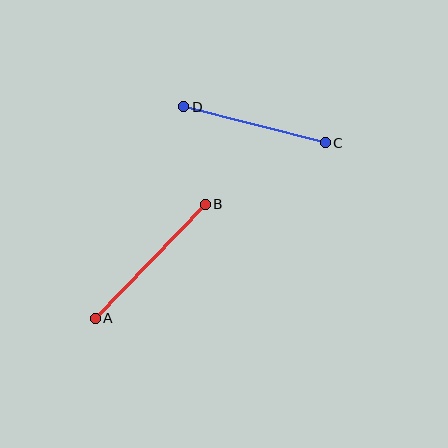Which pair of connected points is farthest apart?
Points A and B are farthest apart.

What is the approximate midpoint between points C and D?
The midpoint is at approximately (255, 125) pixels.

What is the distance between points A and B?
The distance is approximately 159 pixels.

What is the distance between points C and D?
The distance is approximately 146 pixels.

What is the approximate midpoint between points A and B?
The midpoint is at approximately (150, 261) pixels.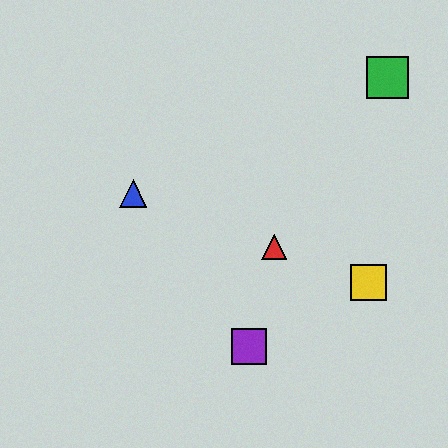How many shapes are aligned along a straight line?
3 shapes (the red triangle, the blue triangle, the yellow square) are aligned along a straight line.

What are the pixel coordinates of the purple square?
The purple square is at (249, 347).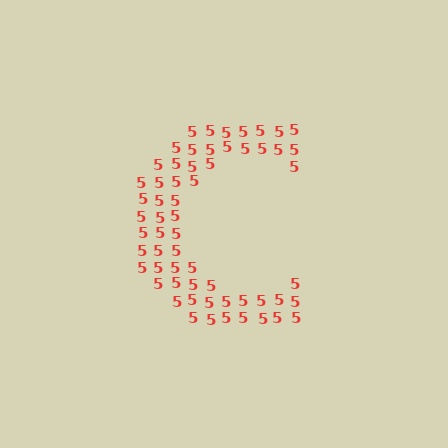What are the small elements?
The small elements are digit 5's.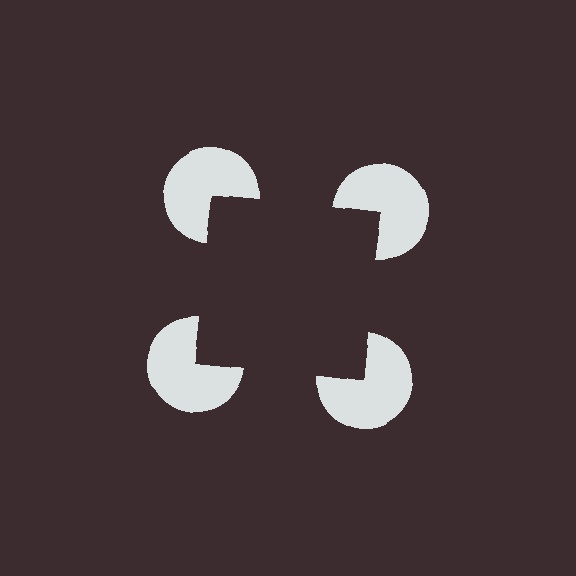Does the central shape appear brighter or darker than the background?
It typically appears slightly darker than the background, even though no actual brightness change is drawn.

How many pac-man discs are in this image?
There are 4 — one at each vertex of the illusory square.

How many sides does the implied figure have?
4 sides.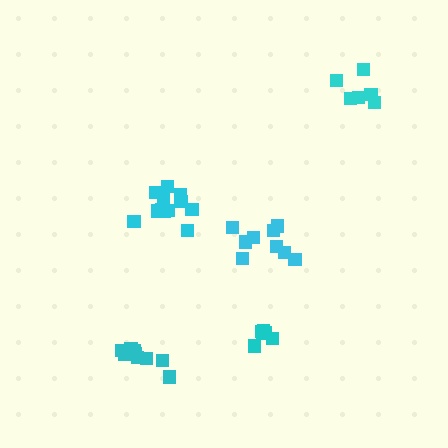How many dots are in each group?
Group 1: 11 dots, Group 2: 9 dots, Group 3: 12 dots, Group 4: 6 dots, Group 5: 6 dots (44 total).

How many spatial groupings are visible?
There are 5 spatial groupings.